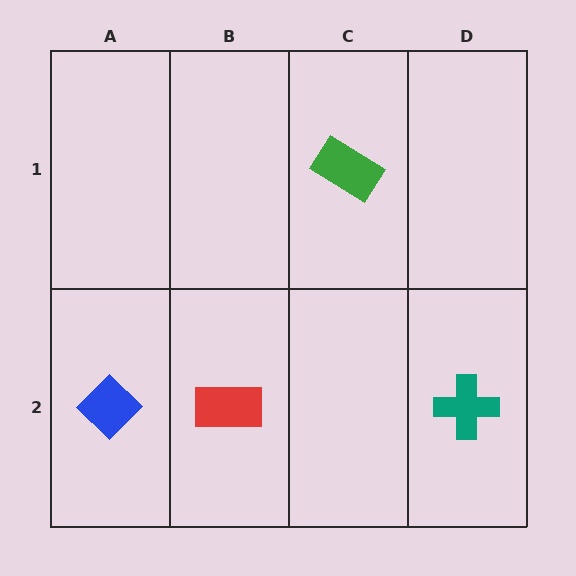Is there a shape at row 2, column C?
No, that cell is empty.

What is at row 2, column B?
A red rectangle.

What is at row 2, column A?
A blue diamond.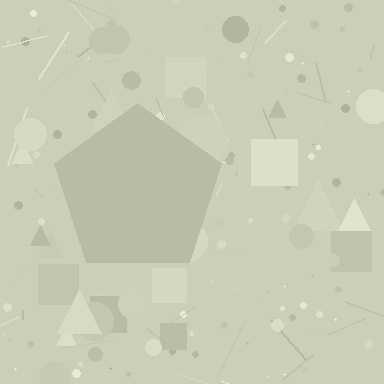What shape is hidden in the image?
A pentagon is hidden in the image.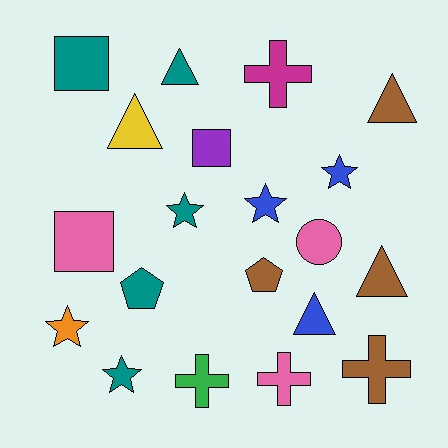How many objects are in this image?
There are 20 objects.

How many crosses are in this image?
There are 4 crosses.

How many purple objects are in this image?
There is 1 purple object.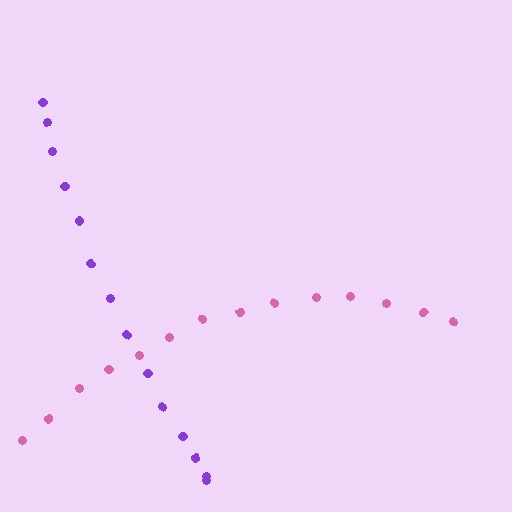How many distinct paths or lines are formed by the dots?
There are 2 distinct paths.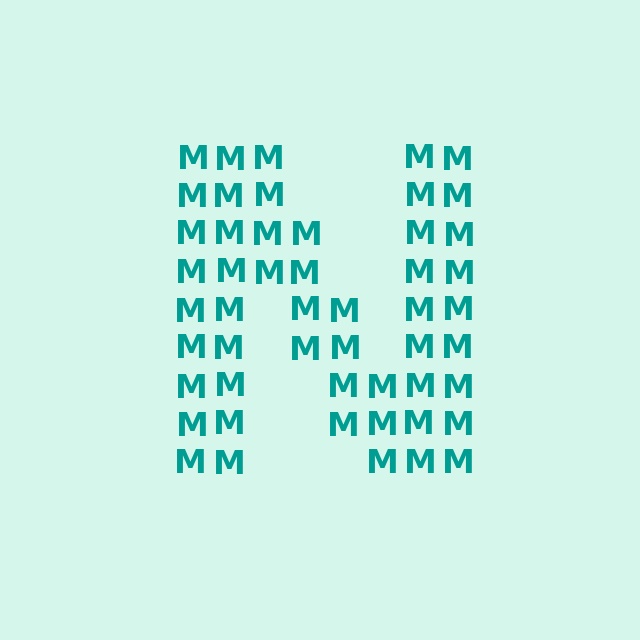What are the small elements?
The small elements are letter M's.